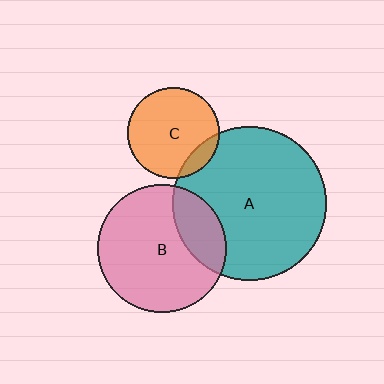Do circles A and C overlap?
Yes.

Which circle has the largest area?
Circle A (teal).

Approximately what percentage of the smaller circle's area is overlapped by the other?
Approximately 10%.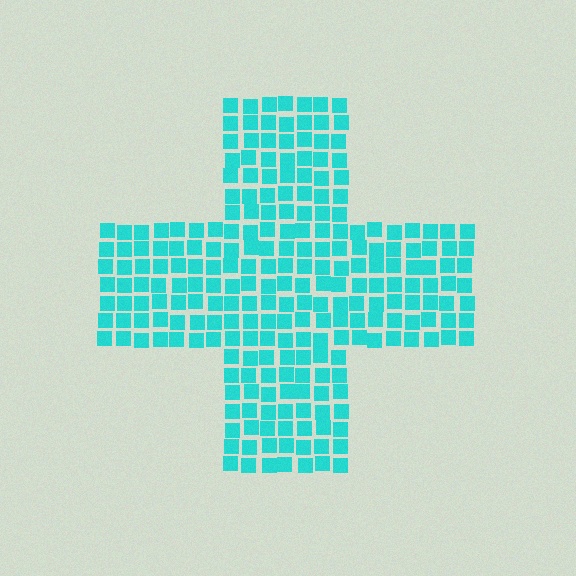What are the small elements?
The small elements are squares.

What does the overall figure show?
The overall figure shows a cross.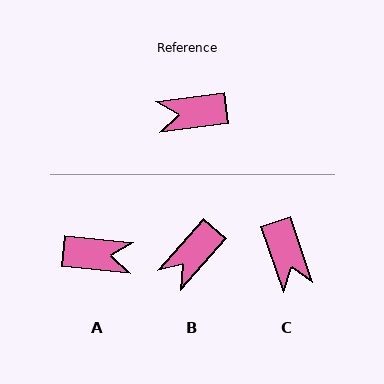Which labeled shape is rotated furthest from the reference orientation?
A, about 167 degrees away.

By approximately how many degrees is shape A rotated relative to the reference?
Approximately 167 degrees counter-clockwise.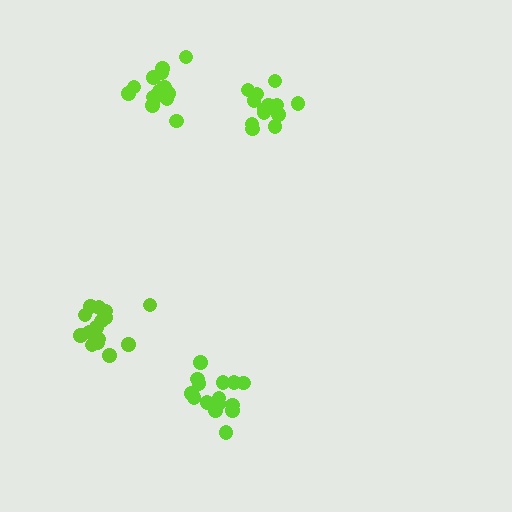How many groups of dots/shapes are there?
There are 4 groups.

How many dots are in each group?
Group 1: 15 dots, Group 2: 15 dots, Group 3: 14 dots, Group 4: 15 dots (59 total).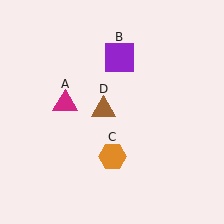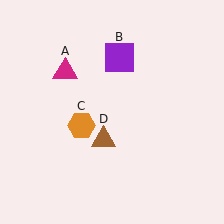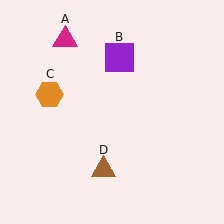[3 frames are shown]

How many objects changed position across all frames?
3 objects changed position: magenta triangle (object A), orange hexagon (object C), brown triangle (object D).